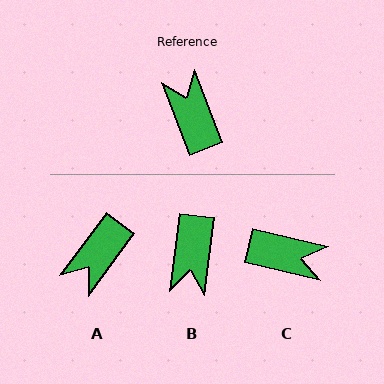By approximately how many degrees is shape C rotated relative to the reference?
Approximately 124 degrees clockwise.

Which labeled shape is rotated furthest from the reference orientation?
B, about 152 degrees away.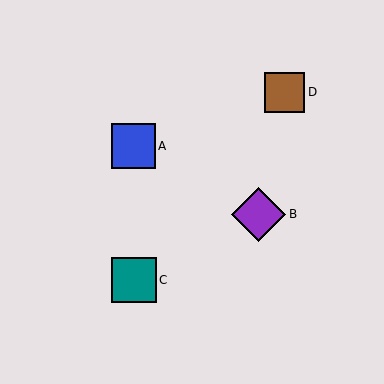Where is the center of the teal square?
The center of the teal square is at (134, 280).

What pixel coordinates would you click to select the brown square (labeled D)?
Click at (285, 92) to select the brown square D.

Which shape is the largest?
The purple diamond (labeled B) is the largest.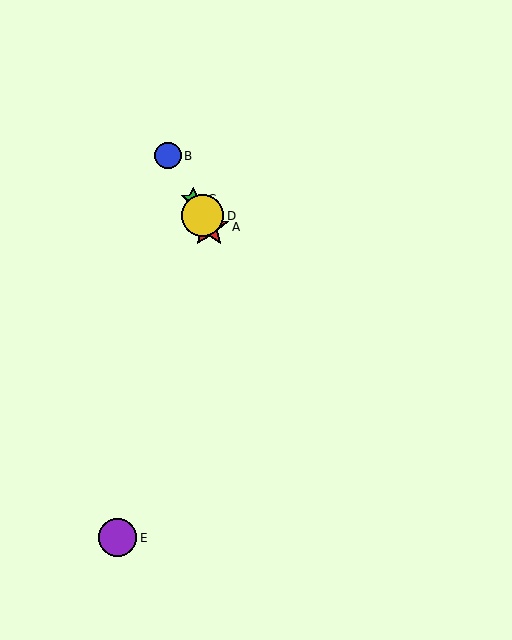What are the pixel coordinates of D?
Object D is at (202, 216).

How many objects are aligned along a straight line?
4 objects (A, B, C, D) are aligned along a straight line.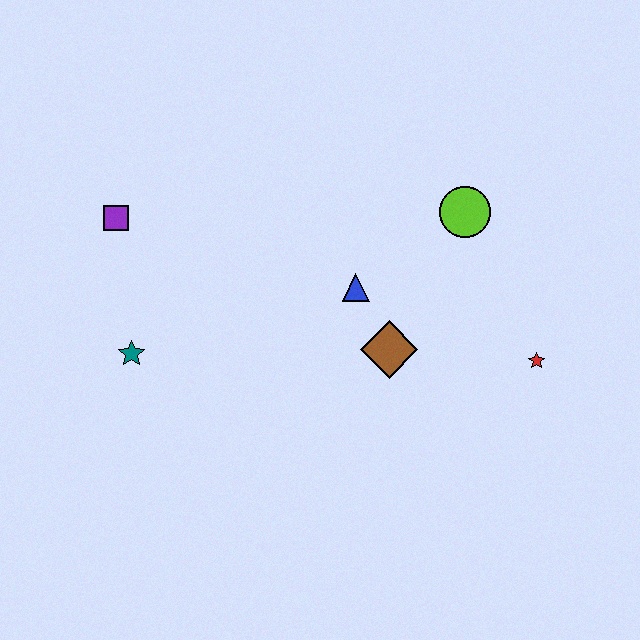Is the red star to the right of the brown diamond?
Yes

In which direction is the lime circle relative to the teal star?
The lime circle is to the right of the teal star.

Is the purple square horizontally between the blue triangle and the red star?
No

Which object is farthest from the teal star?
The red star is farthest from the teal star.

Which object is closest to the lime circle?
The blue triangle is closest to the lime circle.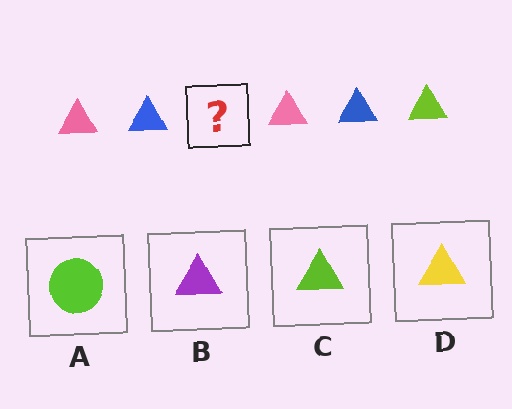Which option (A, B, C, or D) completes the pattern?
C.